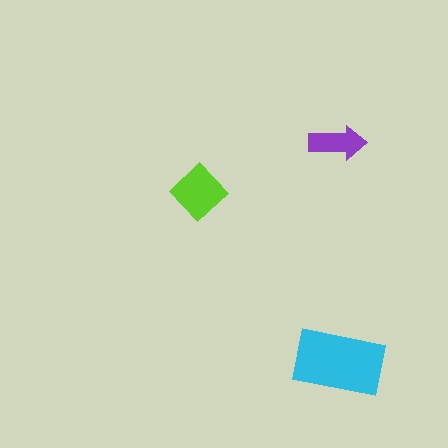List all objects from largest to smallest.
The cyan rectangle, the lime diamond, the purple arrow.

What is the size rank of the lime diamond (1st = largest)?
2nd.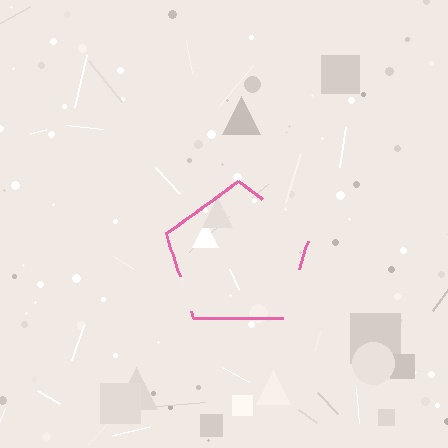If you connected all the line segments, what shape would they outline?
They would outline a pentagon.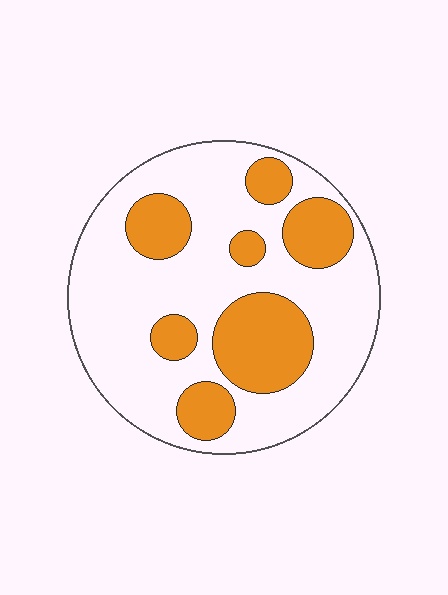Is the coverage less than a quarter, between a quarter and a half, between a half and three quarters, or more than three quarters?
Between a quarter and a half.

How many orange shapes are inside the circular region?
7.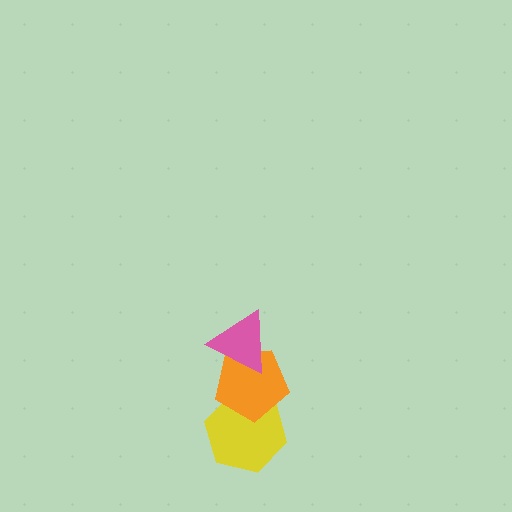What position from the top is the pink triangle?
The pink triangle is 1st from the top.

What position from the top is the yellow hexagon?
The yellow hexagon is 3rd from the top.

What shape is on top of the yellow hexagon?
The orange pentagon is on top of the yellow hexagon.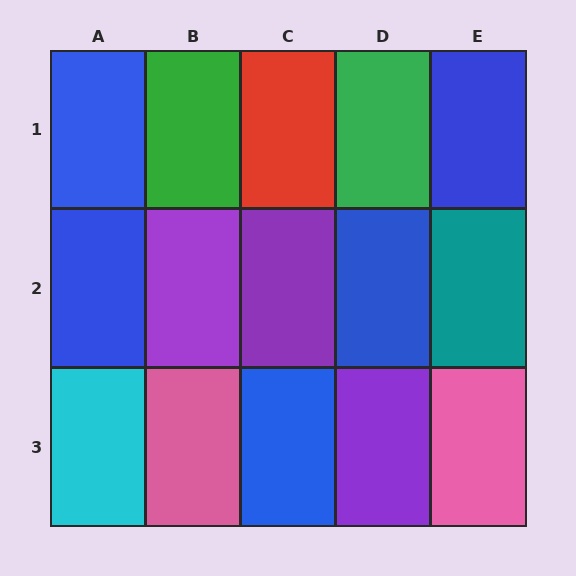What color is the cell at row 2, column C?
Purple.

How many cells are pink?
2 cells are pink.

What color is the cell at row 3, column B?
Pink.